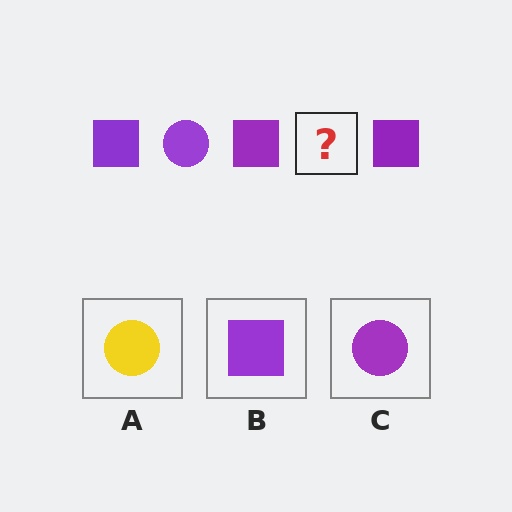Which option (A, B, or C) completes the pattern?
C.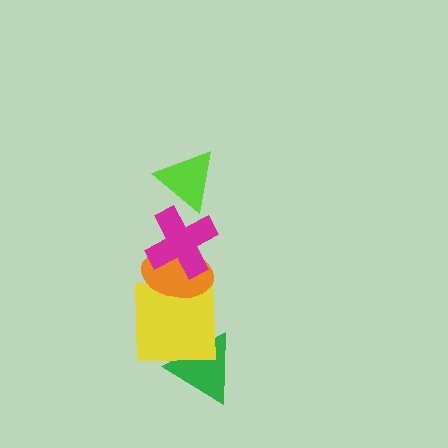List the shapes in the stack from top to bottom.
From top to bottom: the lime triangle, the magenta cross, the orange ellipse, the yellow square, the green triangle.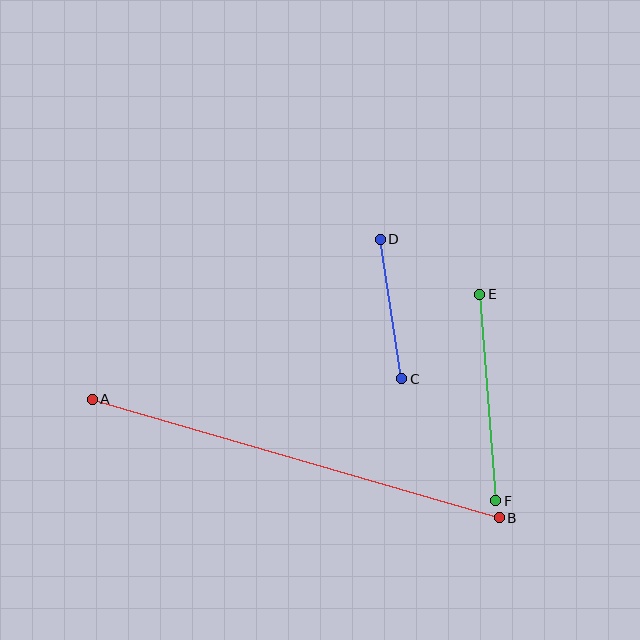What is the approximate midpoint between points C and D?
The midpoint is at approximately (391, 309) pixels.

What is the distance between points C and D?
The distance is approximately 141 pixels.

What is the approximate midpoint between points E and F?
The midpoint is at approximately (488, 397) pixels.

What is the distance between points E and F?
The distance is approximately 207 pixels.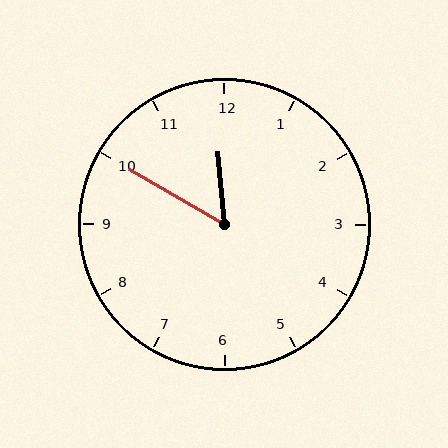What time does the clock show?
11:50.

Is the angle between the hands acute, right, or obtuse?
It is acute.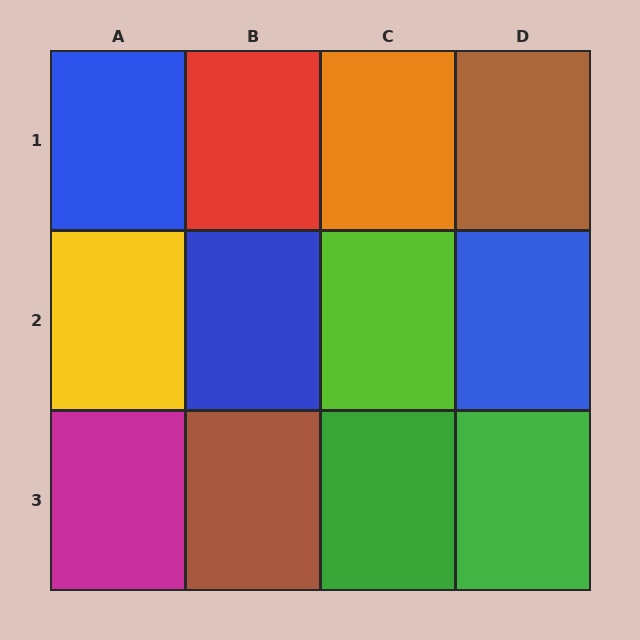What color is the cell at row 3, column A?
Magenta.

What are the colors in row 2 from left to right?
Yellow, blue, lime, blue.